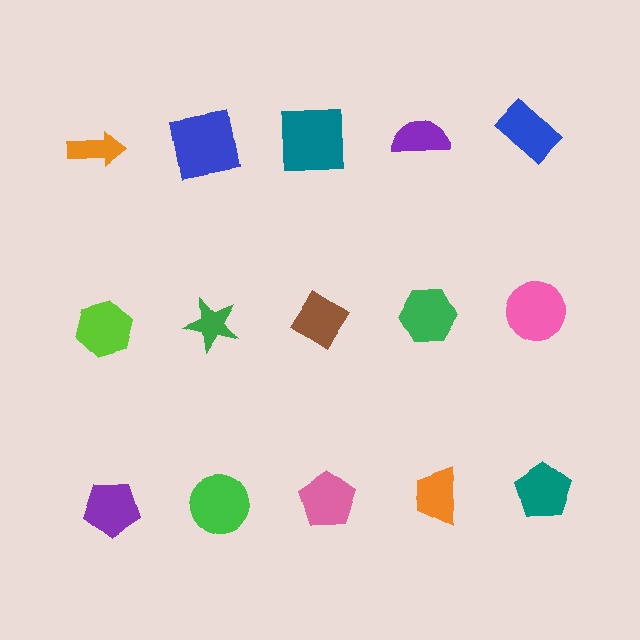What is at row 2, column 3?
A brown diamond.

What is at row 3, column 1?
A purple pentagon.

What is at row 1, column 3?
A teal square.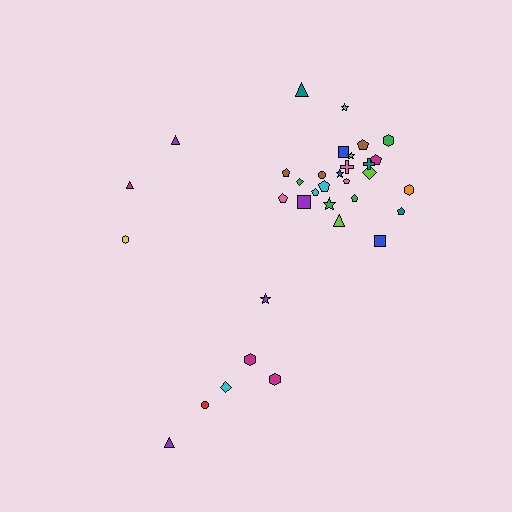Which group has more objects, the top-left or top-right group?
The top-right group.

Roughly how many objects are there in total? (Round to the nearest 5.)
Roughly 35 objects in total.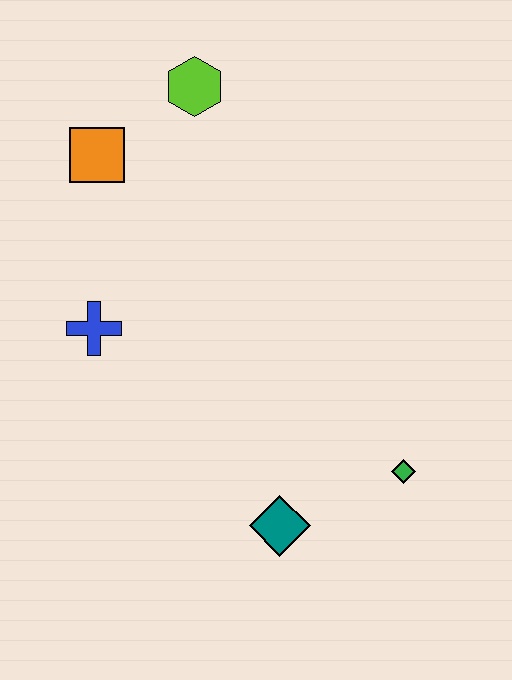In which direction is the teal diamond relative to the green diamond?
The teal diamond is to the left of the green diamond.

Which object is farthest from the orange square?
The green diamond is farthest from the orange square.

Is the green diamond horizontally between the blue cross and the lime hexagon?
No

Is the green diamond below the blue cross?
Yes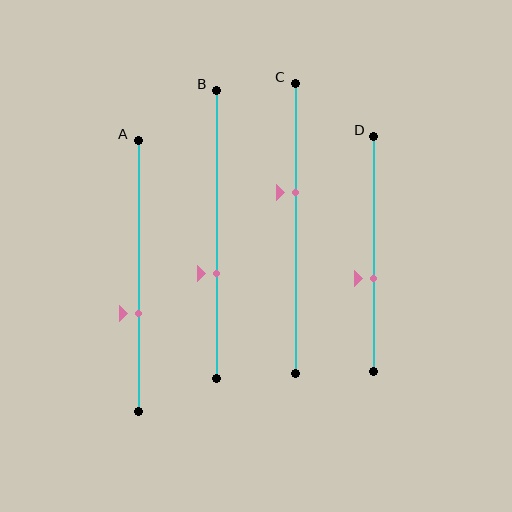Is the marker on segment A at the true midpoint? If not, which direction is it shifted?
No, the marker on segment A is shifted downward by about 14% of the segment length.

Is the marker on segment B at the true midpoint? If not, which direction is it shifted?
No, the marker on segment B is shifted downward by about 14% of the segment length.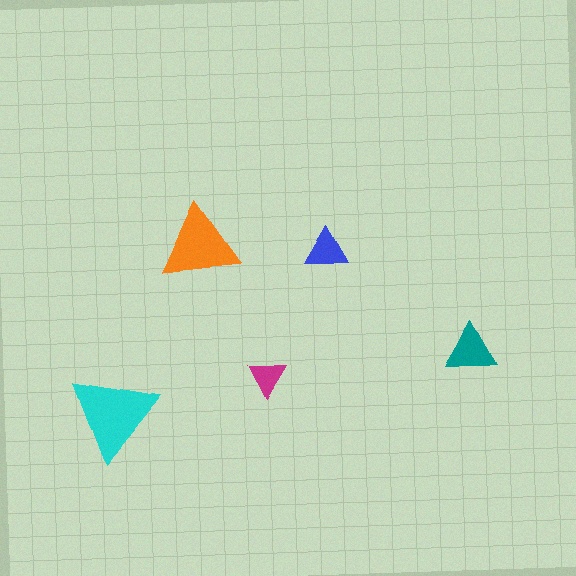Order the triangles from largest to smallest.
the cyan one, the orange one, the teal one, the blue one, the magenta one.